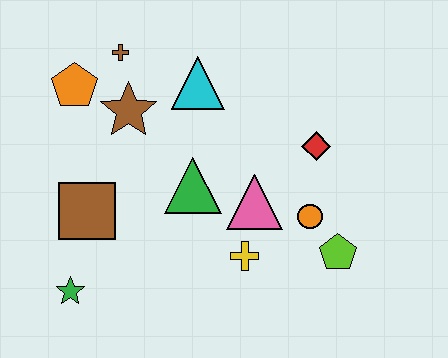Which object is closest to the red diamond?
The orange circle is closest to the red diamond.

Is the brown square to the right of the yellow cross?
No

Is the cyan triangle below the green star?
No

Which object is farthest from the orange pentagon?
The lime pentagon is farthest from the orange pentagon.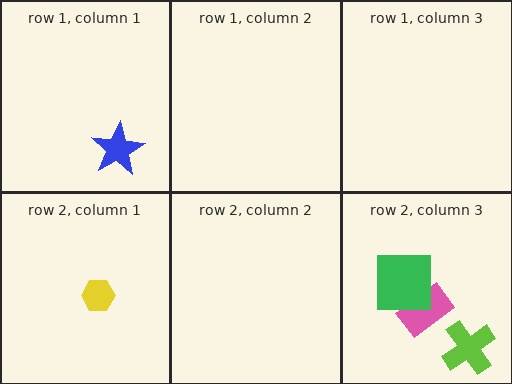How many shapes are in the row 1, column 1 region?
1.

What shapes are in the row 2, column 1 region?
The yellow hexagon.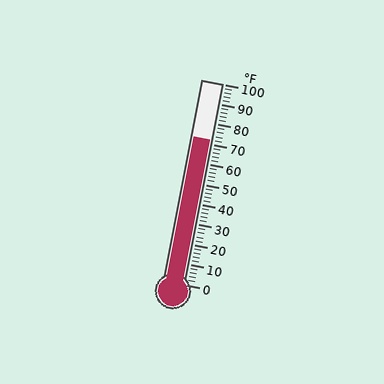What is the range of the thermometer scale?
The thermometer scale ranges from 0°F to 100°F.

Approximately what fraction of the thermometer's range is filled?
The thermometer is filled to approximately 70% of its range.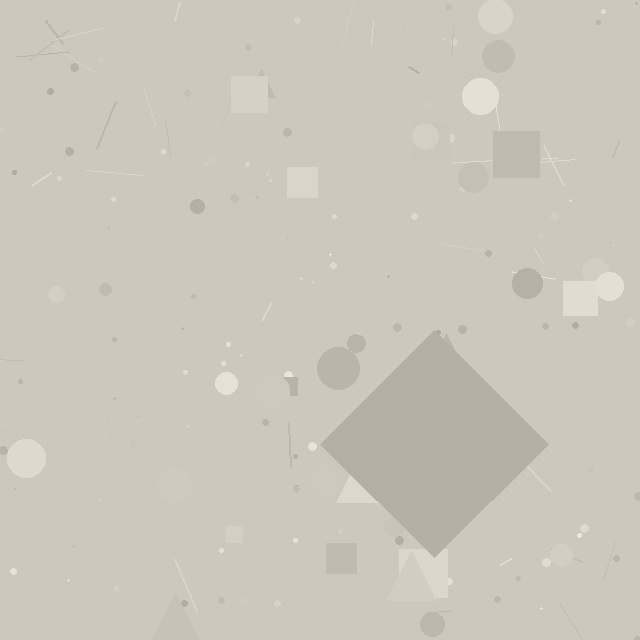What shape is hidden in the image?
A diamond is hidden in the image.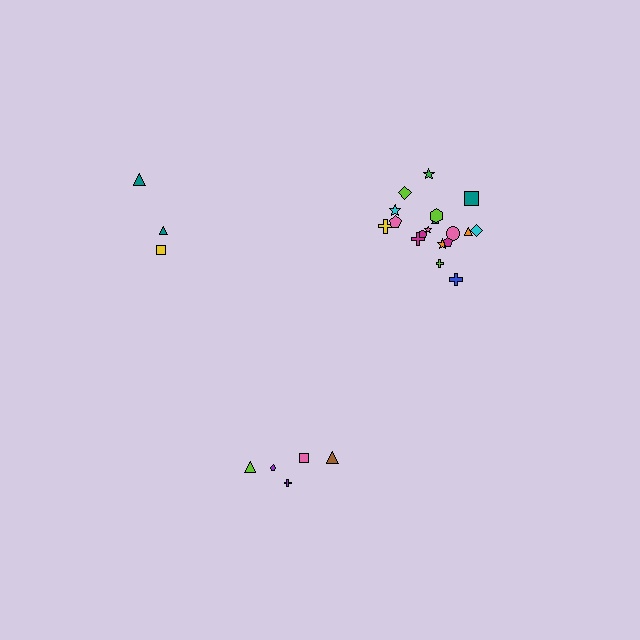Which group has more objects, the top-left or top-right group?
The top-right group.